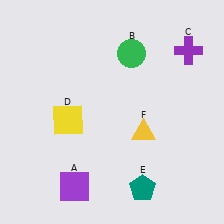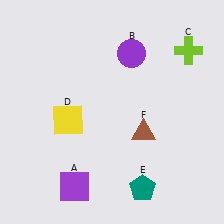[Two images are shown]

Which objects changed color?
B changed from green to purple. C changed from purple to lime. F changed from yellow to brown.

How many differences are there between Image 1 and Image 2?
There are 3 differences between the two images.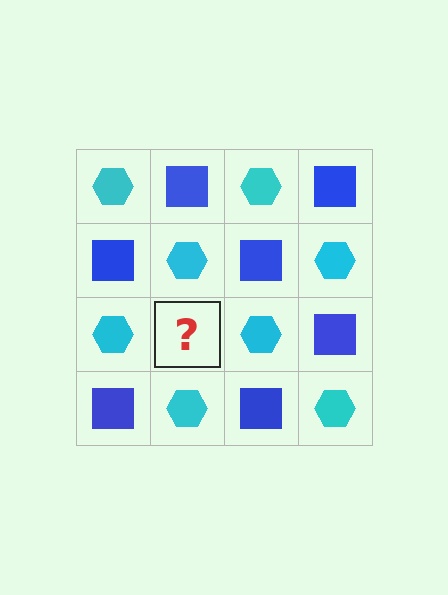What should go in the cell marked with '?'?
The missing cell should contain a blue square.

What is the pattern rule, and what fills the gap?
The rule is that it alternates cyan hexagon and blue square in a checkerboard pattern. The gap should be filled with a blue square.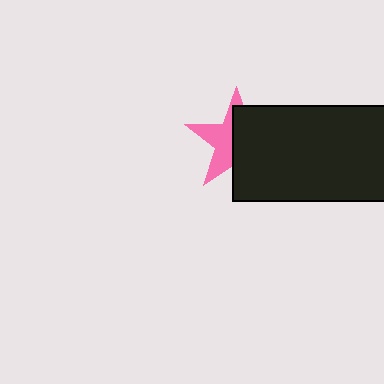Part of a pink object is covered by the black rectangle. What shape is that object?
It is a star.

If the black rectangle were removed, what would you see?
You would see the complete pink star.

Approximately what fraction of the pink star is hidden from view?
Roughly 56% of the pink star is hidden behind the black rectangle.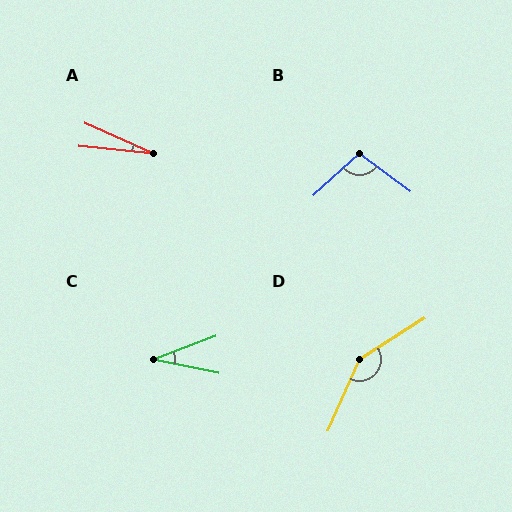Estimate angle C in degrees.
Approximately 32 degrees.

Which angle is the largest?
D, at approximately 146 degrees.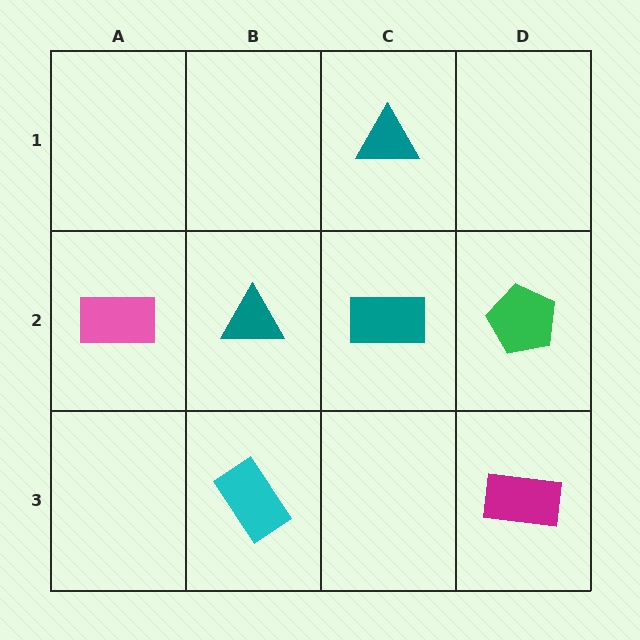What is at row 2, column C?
A teal rectangle.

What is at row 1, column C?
A teal triangle.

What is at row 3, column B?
A cyan rectangle.